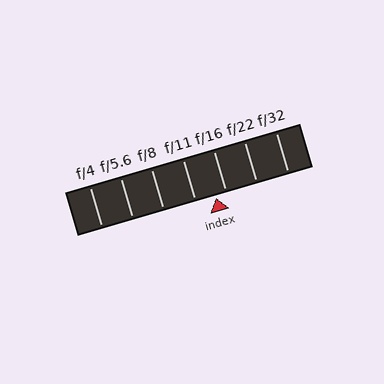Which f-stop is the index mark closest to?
The index mark is closest to f/16.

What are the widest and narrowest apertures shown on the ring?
The widest aperture shown is f/4 and the narrowest is f/32.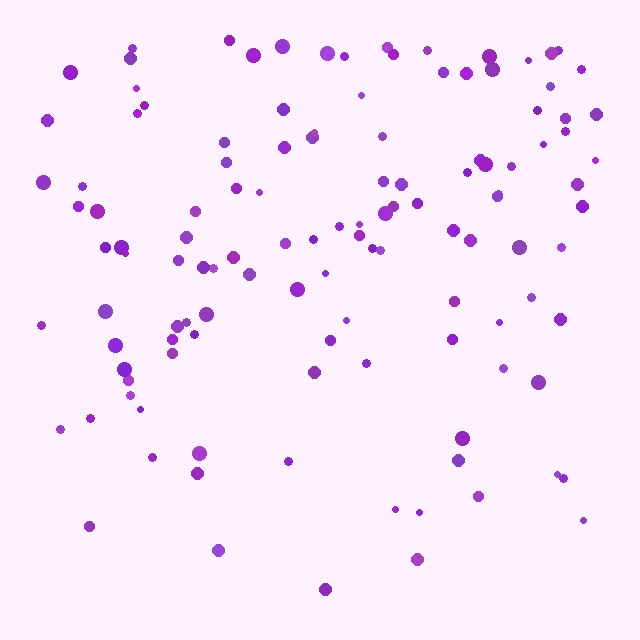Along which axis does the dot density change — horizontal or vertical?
Vertical.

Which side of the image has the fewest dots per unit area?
The bottom.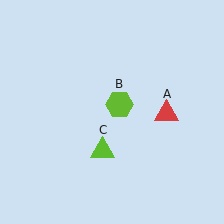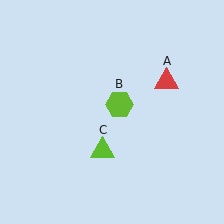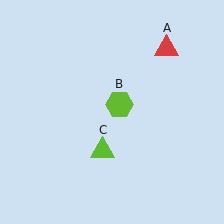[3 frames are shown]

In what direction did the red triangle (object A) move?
The red triangle (object A) moved up.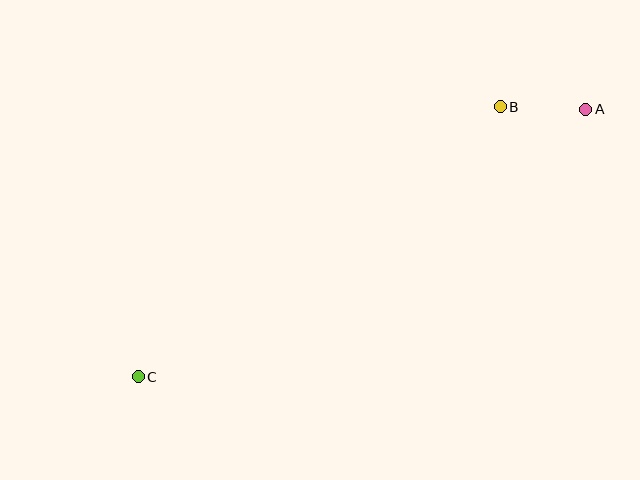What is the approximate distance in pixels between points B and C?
The distance between B and C is approximately 451 pixels.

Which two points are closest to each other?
Points A and B are closest to each other.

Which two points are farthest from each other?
Points A and C are farthest from each other.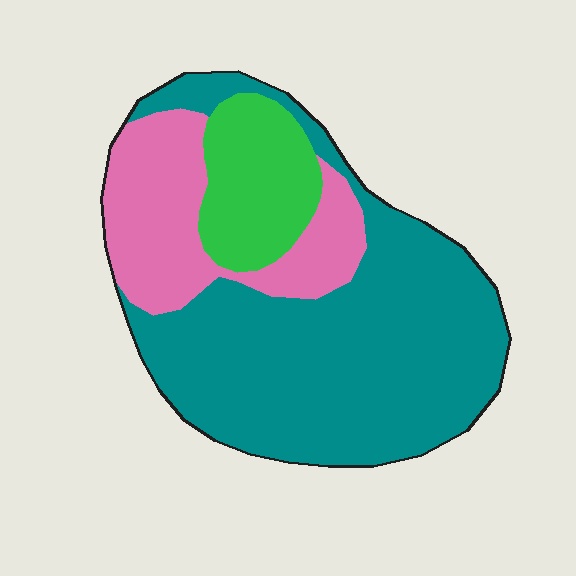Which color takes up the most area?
Teal, at roughly 60%.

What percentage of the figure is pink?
Pink covers around 25% of the figure.